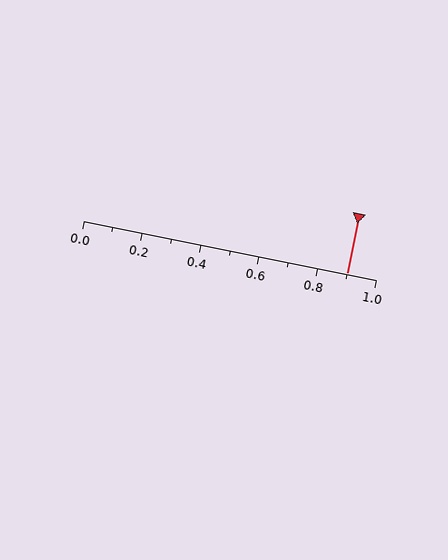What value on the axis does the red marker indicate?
The marker indicates approximately 0.9.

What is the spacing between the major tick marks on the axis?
The major ticks are spaced 0.2 apart.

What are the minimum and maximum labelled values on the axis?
The axis runs from 0.0 to 1.0.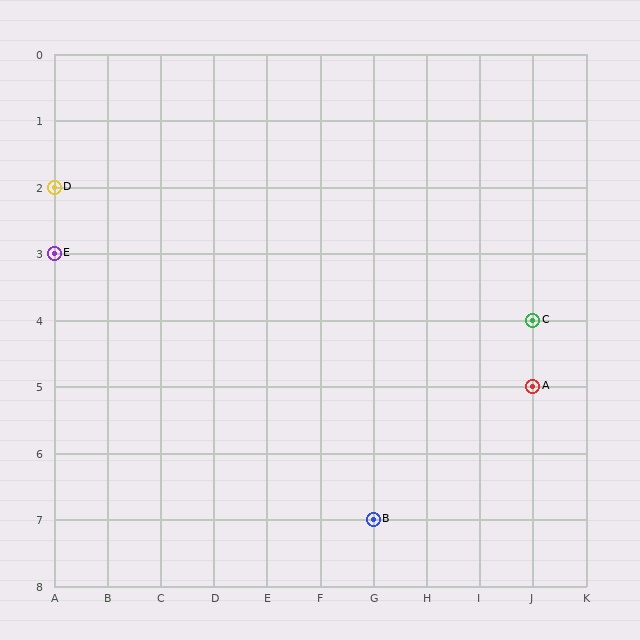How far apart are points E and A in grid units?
Points E and A are 9 columns and 2 rows apart (about 9.2 grid units diagonally).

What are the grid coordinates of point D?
Point D is at grid coordinates (A, 2).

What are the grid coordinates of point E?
Point E is at grid coordinates (A, 3).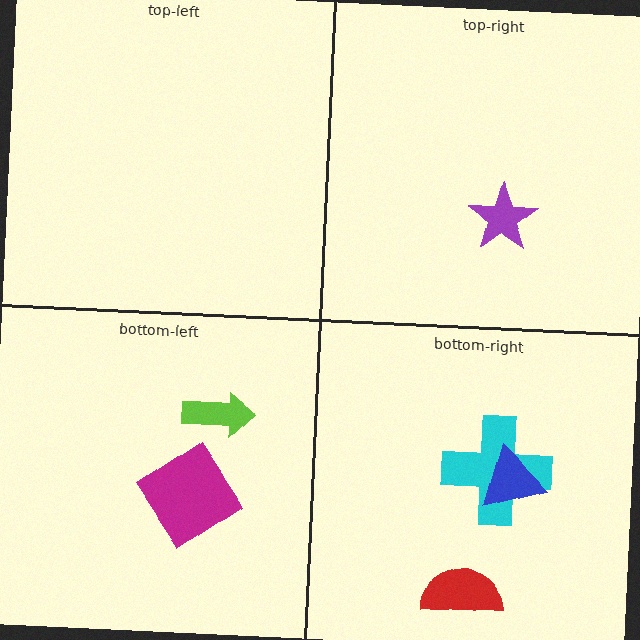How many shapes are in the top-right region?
1.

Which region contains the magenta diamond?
The bottom-left region.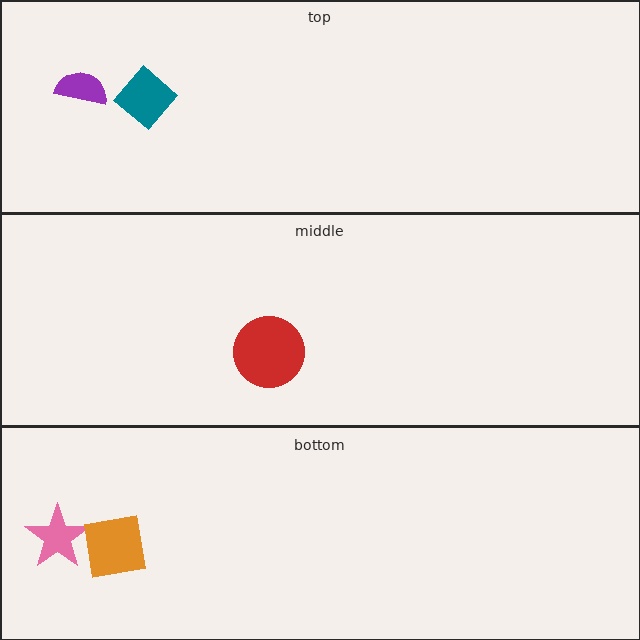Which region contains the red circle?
The middle region.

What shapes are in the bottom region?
The pink star, the orange square.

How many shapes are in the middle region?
1.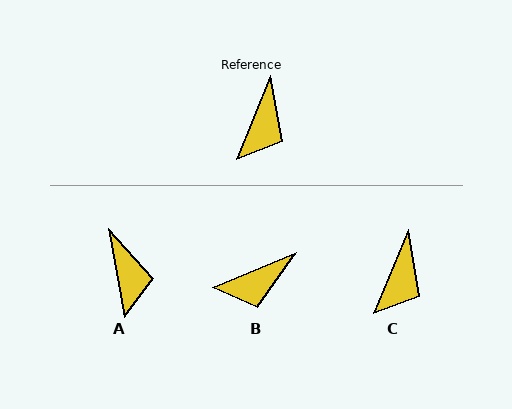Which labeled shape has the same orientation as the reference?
C.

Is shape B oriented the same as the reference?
No, it is off by about 45 degrees.